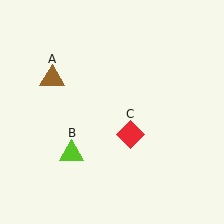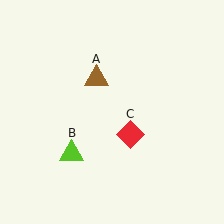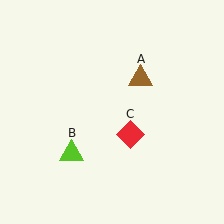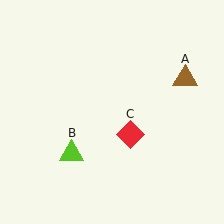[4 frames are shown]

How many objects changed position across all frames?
1 object changed position: brown triangle (object A).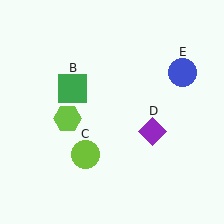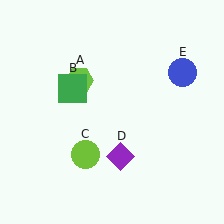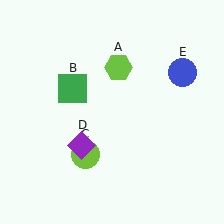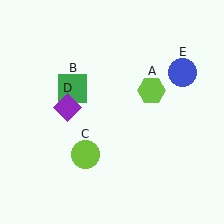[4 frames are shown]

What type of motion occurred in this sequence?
The lime hexagon (object A), purple diamond (object D) rotated clockwise around the center of the scene.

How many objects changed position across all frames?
2 objects changed position: lime hexagon (object A), purple diamond (object D).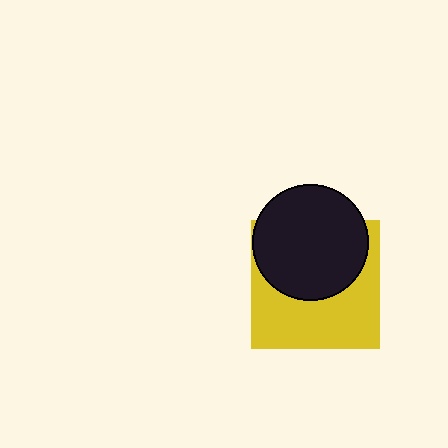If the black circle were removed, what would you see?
You would see the complete yellow square.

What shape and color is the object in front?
The object in front is a black circle.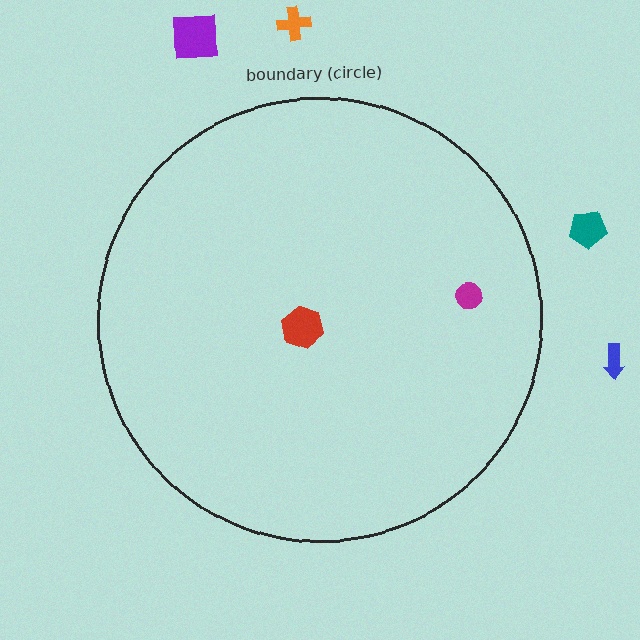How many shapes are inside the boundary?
2 inside, 4 outside.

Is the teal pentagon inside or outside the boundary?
Outside.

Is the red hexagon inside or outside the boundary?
Inside.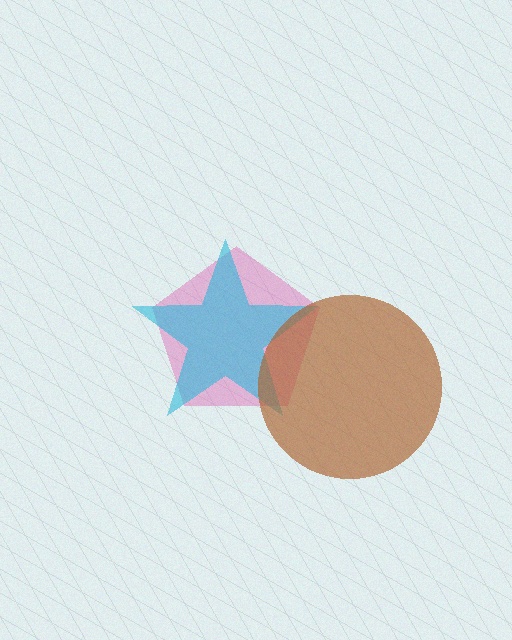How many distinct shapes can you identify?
There are 3 distinct shapes: a pink pentagon, a cyan star, a brown circle.